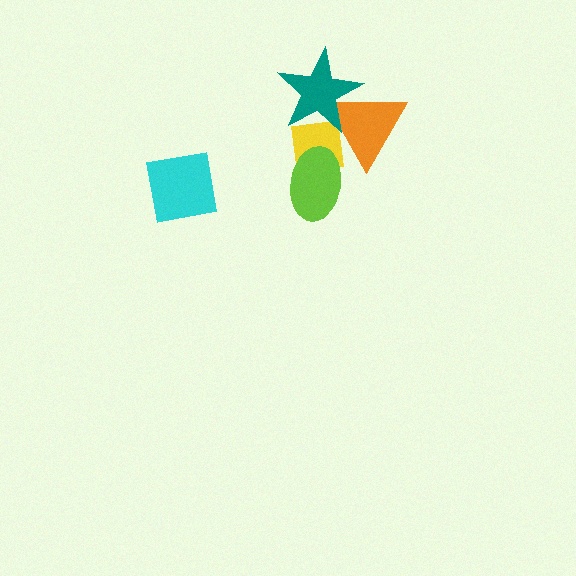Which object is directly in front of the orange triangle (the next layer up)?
The teal star is directly in front of the orange triangle.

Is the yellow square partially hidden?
Yes, it is partially covered by another shape.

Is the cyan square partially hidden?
No, no other shape covers it.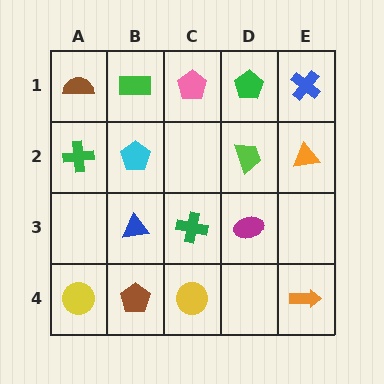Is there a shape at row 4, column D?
No, that cell is empty.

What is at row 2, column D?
A lime trapezoid.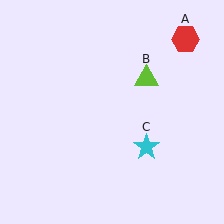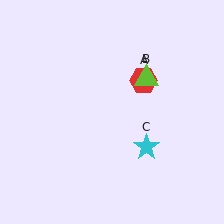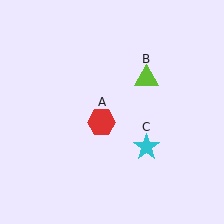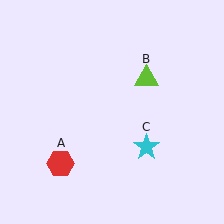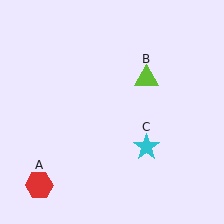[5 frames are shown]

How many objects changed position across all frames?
1 object changed position: red hexagon (object A).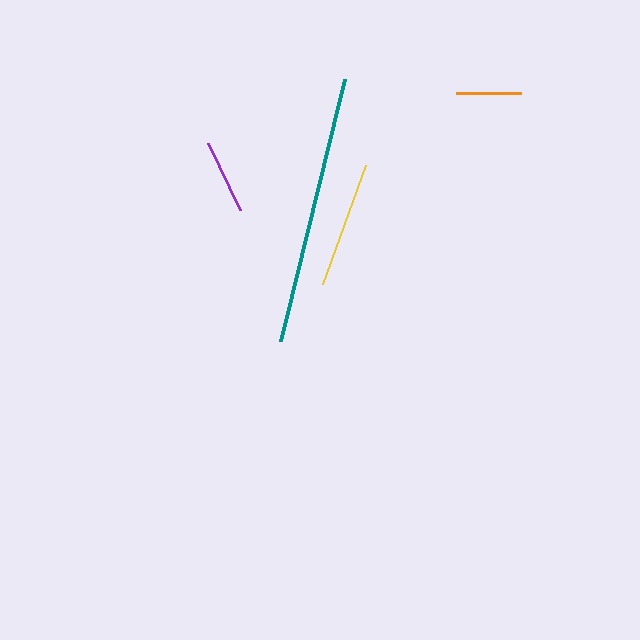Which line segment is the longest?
The teal line is the longest at approximately 270 pixels.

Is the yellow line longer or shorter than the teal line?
The teal line is longer than the yellow line.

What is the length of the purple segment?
The purple segment is approximately 75 pixels long.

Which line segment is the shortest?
The orange line is the shortest at approximately 65 pixels.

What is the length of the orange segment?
The orange segment is approximately 65 pixels long.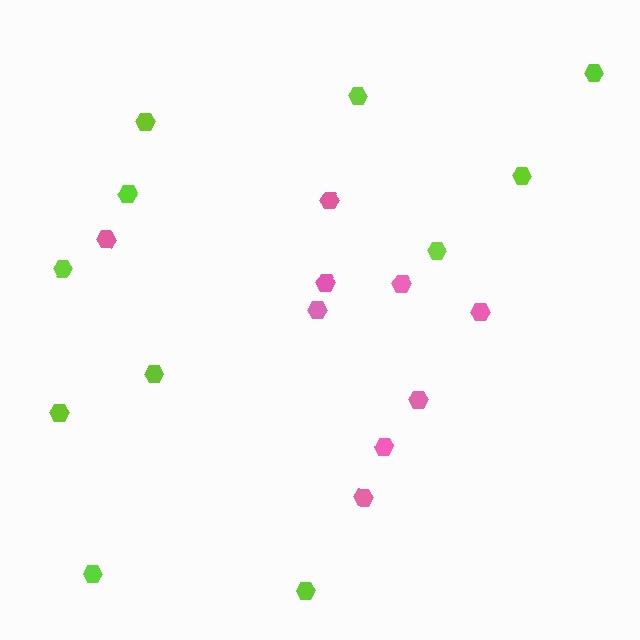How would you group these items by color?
There are 2 groups: one group of lime hexagons (11) and one group of pink hexagons (9).